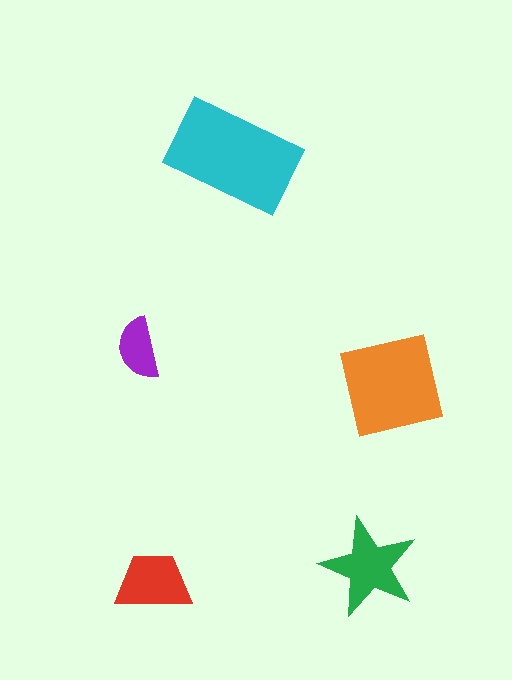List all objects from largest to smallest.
The cyan rectangle, the orange square, the green star, the red trapezoid, the purple semicircle.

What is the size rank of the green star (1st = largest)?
3rd.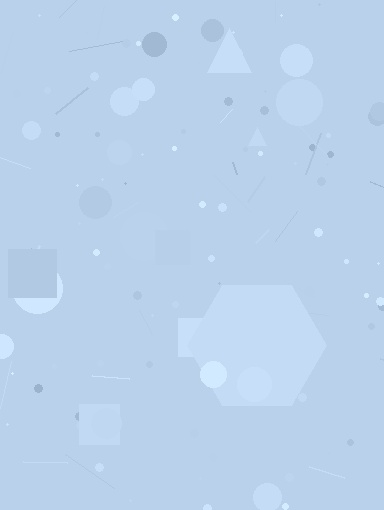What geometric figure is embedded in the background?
A hexagon is embedded in the background.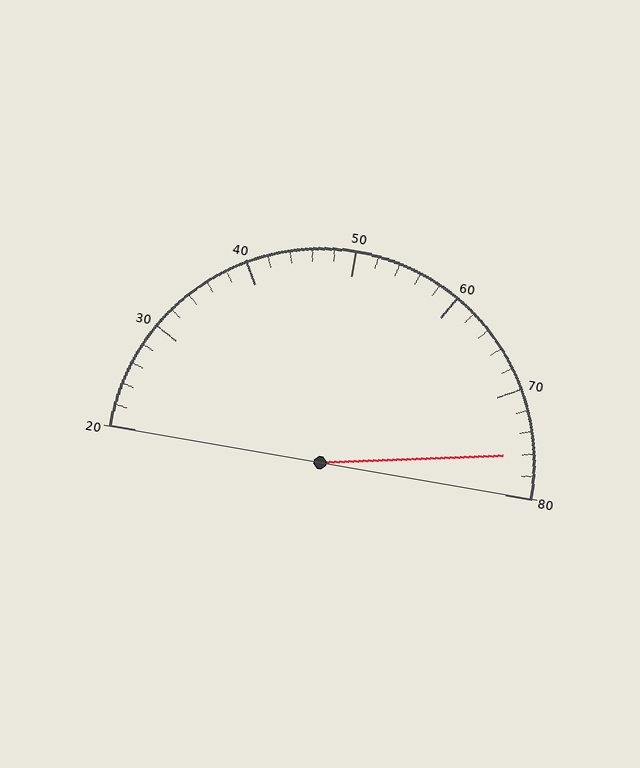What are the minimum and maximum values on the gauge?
The gauge ranges from 20 to 80.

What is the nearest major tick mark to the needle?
The nearest major tick mark is 80.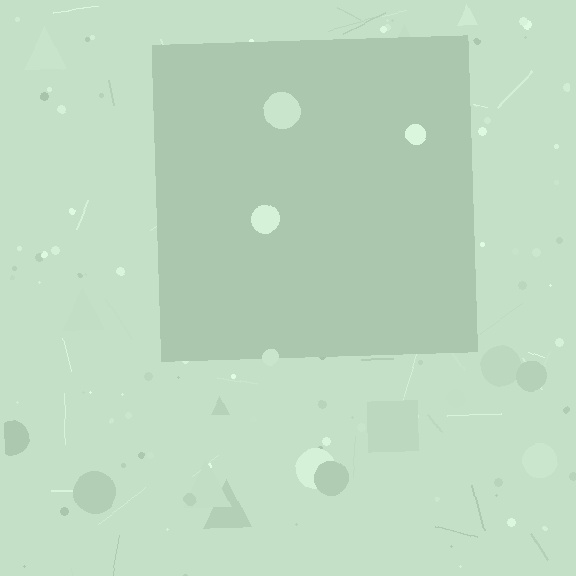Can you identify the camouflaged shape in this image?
The camouflaged shape is a square.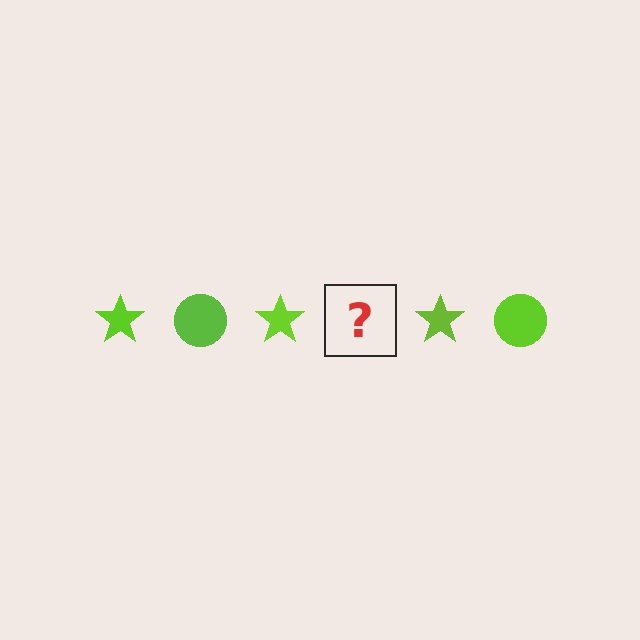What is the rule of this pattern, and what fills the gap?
The rule is that the pattern cycles through star, circle shapes in lime. The gap should be filled with a lime circle.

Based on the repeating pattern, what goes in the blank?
The blank should be a lime circle.